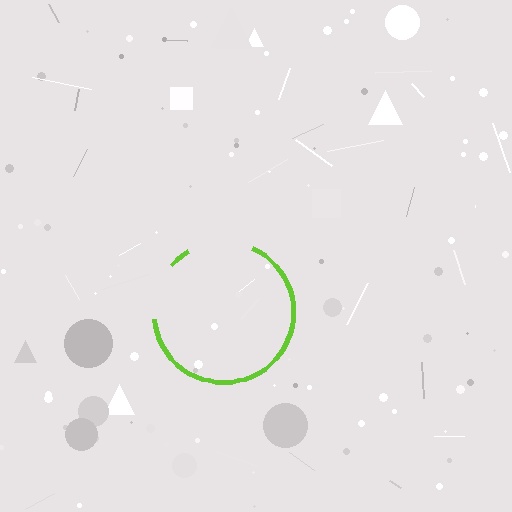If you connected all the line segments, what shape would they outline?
They would outline a circle.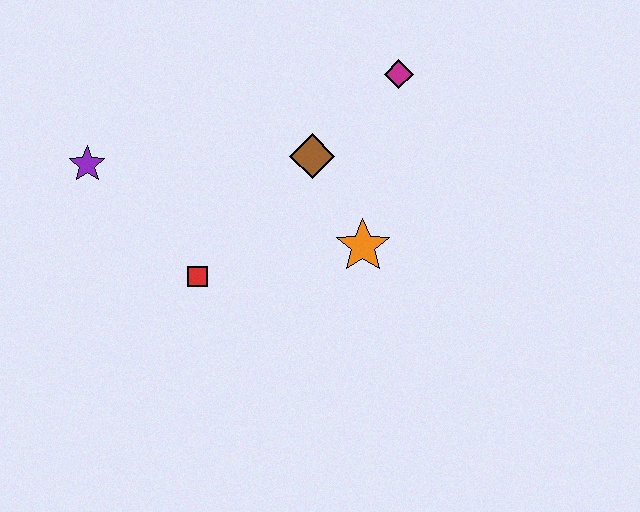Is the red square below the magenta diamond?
Yes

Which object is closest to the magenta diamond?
The brown diamond is closest to the magenta diamond.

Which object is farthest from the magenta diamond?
The purple star is farthest from the magenta diamond.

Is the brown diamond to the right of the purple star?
Yes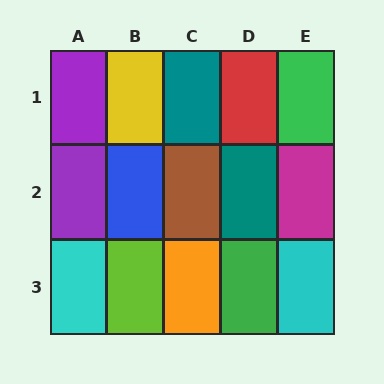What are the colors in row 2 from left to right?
Purple, blue, brown, teal, magenta.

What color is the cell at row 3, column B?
Lime.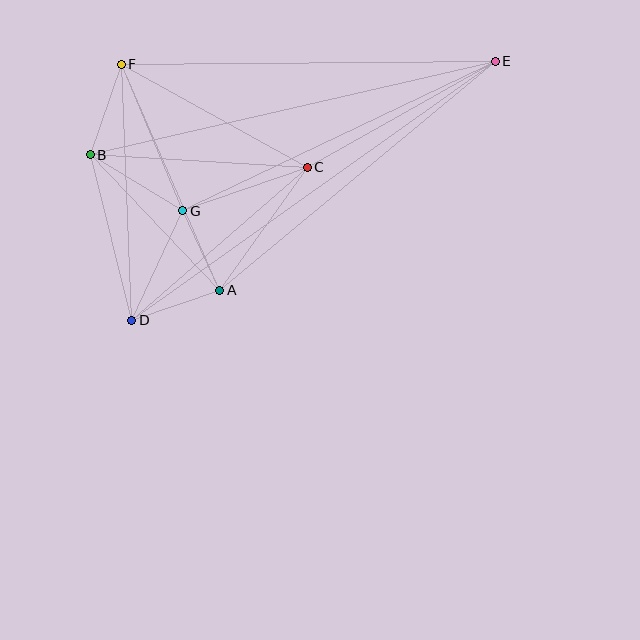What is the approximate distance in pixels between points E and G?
The distance between E and G is approximately 346 pixels.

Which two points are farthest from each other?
Points D and E are farthest from each other.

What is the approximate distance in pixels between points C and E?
The distance between C and E is approximately 216 pixels.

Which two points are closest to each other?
Points A and G are closest to each other.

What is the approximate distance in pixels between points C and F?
The distance between C and F is approximately 213 pixels.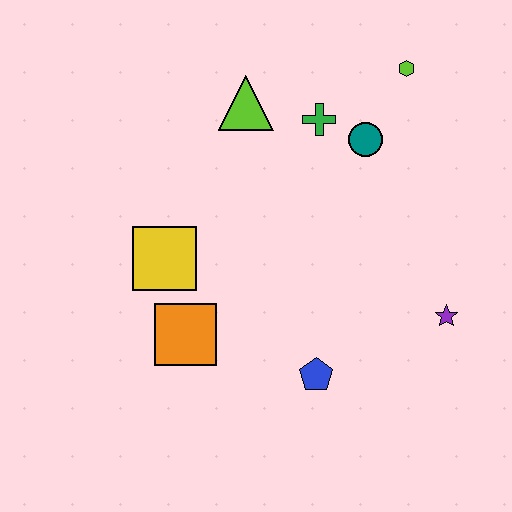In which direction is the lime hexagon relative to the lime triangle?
The lime hexagon is to the right of the lime triangle.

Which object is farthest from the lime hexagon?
The orange square is farthest from the lime hexagon.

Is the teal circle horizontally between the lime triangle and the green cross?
No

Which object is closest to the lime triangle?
The green cross is closest to the lime triangle.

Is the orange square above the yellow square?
No